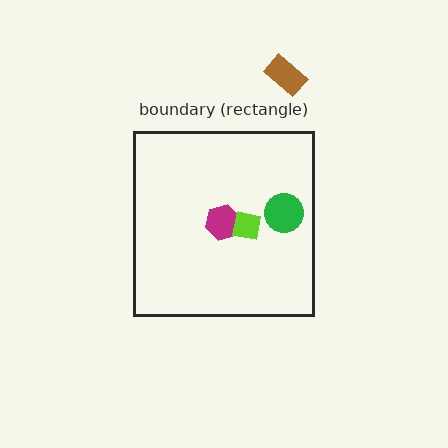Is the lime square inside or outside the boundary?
Inside.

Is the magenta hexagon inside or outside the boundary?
Inside.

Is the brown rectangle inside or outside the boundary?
Outside.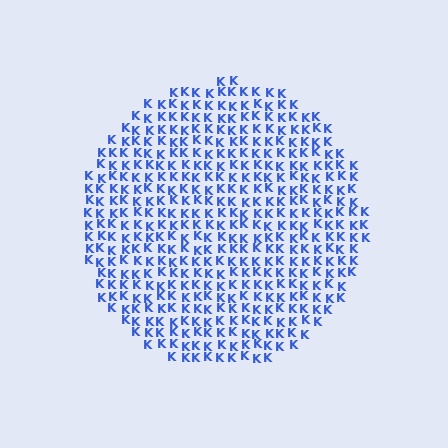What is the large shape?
The large shape is a circle.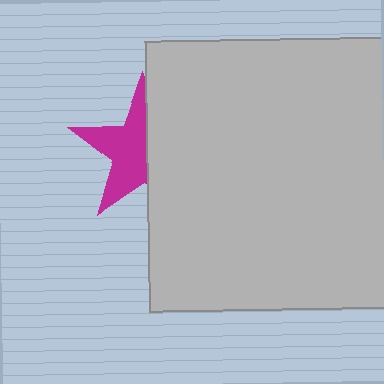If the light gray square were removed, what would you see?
You would see the complete magenta star.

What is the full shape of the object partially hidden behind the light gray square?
The partially hidden object is a magenta star.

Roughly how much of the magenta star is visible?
About half of it is visible (roughly 55%).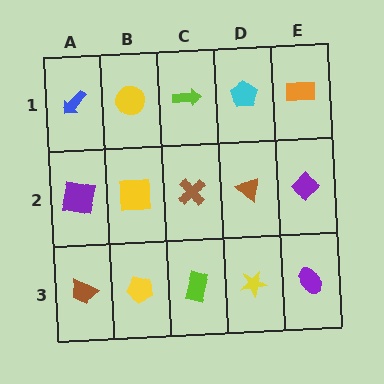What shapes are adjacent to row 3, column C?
A brown cross (row 2, column C), a yellow pentagon (row 3, column B), a yellow star (row 3, column D).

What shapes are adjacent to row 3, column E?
A purple diamond (row 2, column E), a yellow star (row 3, column D).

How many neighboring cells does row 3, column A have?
2.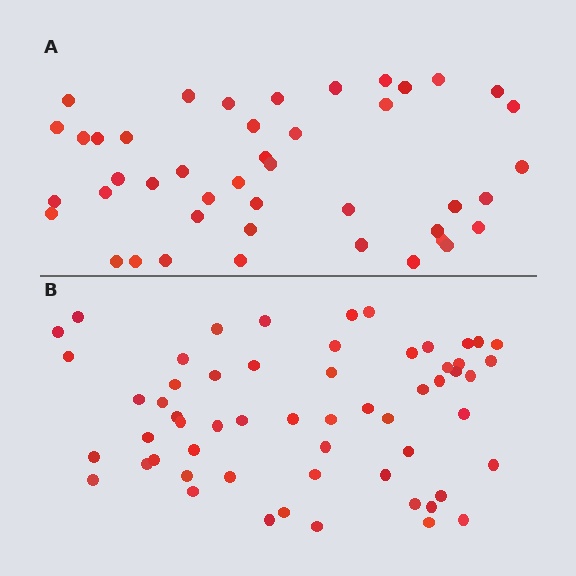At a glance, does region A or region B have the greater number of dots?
Region B (the bottom region) has more dots.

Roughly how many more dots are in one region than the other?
Region B has approximately 15 more dots than region A.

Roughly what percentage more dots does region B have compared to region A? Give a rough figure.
About 30% more.